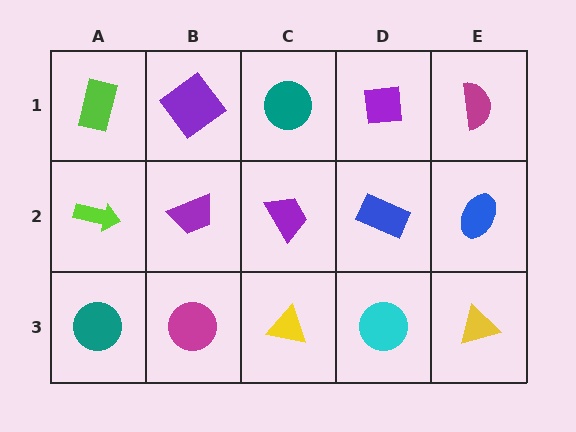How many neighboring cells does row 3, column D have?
3.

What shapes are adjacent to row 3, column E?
A blue ellipse (row 2, column E), a cyan circle (row 3, column D).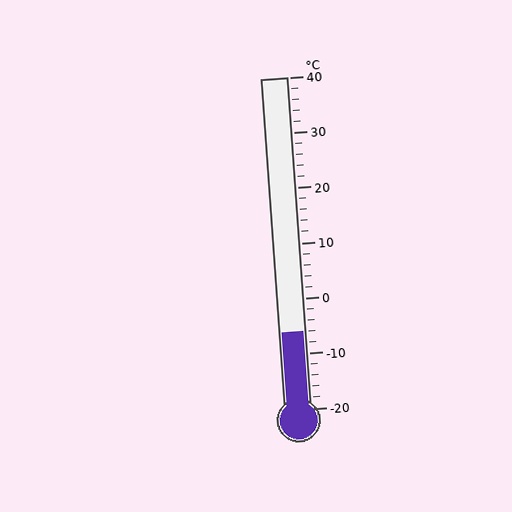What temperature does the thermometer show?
The thermometer shows approximately -6°C.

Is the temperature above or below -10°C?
The temperature is above -10°C.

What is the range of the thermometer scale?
The thermometer scale ranges from -20°C to 40°C.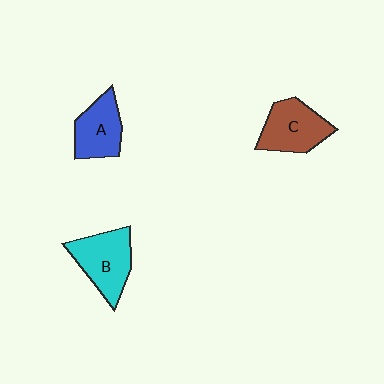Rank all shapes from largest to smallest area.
From largest to smallest: B (cyan), C (brown), A (blue).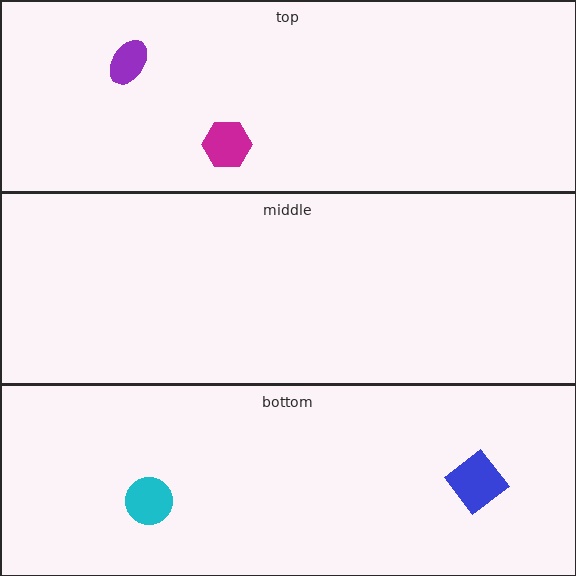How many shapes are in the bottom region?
2.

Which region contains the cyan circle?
The bottom region.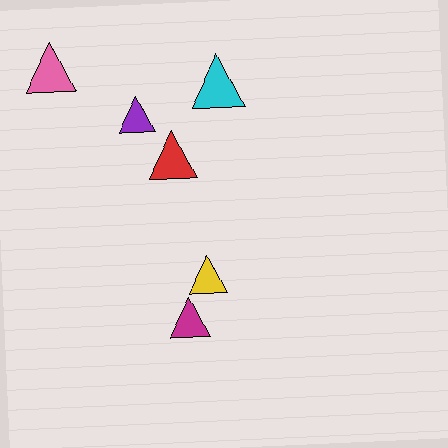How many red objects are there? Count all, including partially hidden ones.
There is 1 red object.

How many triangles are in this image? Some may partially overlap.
There are 6 triangles.